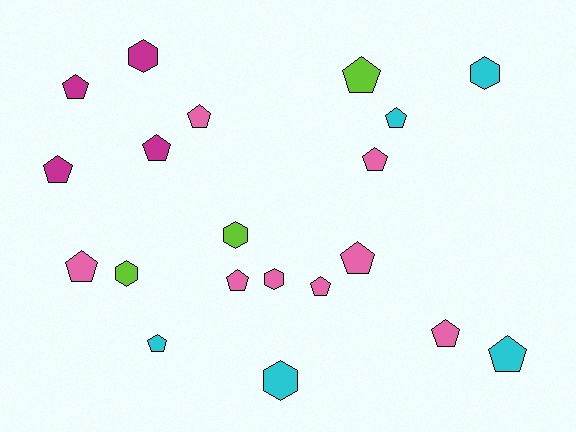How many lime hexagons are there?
There are 2 lime hexagons.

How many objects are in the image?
There are 20 objects.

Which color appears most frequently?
Pink, with 8 objects.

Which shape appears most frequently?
Pentagon, with 14 objects.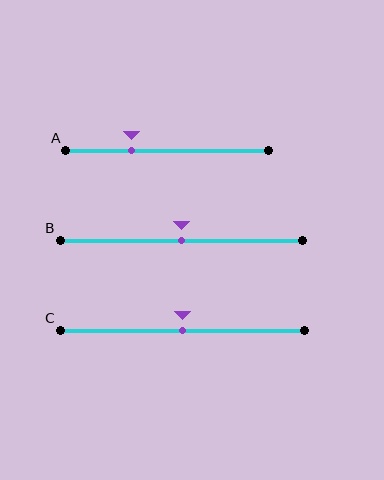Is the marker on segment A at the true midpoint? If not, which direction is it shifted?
No, the marker on segment A is shifted to the left by about 17% of the segment length.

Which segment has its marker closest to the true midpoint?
Segment B has its marker closest to the true midpoint.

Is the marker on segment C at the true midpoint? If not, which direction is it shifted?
Yes, the marker on segment C is at the true midpoint.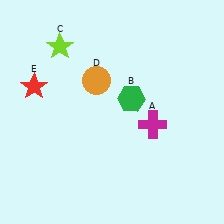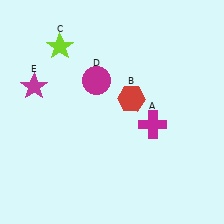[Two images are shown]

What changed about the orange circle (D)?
In Image 1, D is orange. In Image 2, it changed to magenta.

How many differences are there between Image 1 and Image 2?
There are 3 differences between the two images.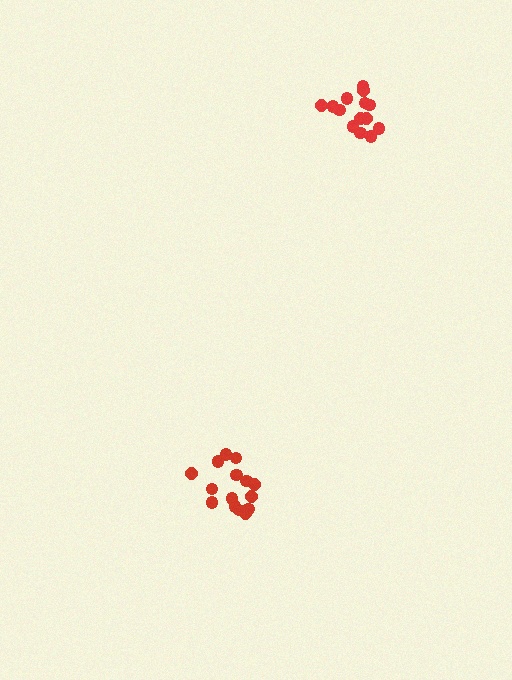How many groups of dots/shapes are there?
There are 2 groups.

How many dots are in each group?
Group 1: 15 dots, Group 2: 14 dots (29 total).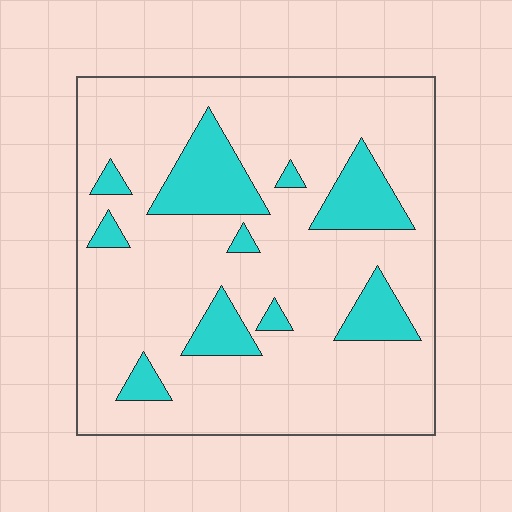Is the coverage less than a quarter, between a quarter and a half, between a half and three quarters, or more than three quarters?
Less than a quarter.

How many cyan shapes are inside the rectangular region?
10.